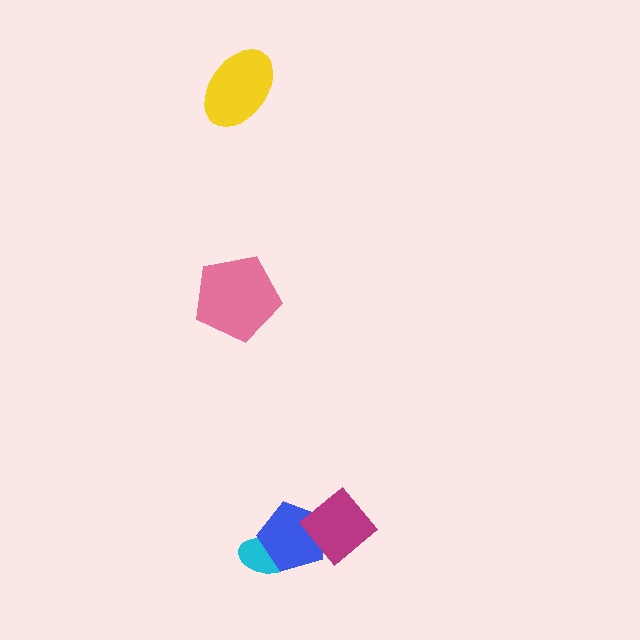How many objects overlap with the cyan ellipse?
1 object overlaps with the cyan ellipse.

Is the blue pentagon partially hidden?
Yes, it is partially covered by another shape.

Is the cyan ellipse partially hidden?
Yes, it is partially covered by another shape.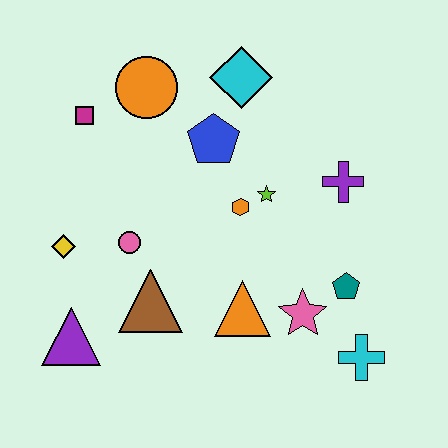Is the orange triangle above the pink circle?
No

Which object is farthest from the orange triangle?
The magenta square is farthest from the orange triangle.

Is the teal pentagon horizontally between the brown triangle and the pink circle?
No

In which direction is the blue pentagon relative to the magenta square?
The blue pentagon is to the right of the magenta square.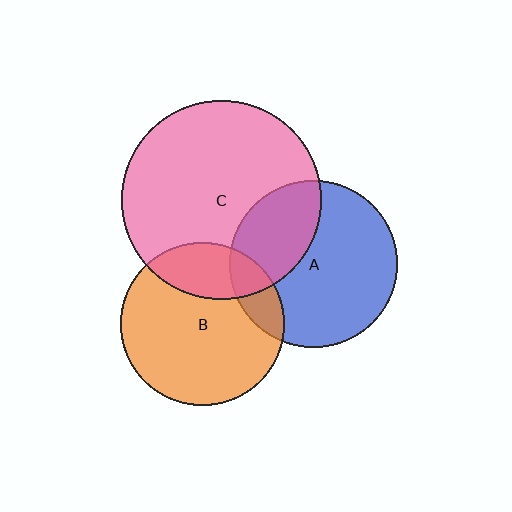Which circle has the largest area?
Circle C (pink).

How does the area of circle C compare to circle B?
Approximately 1.5 times.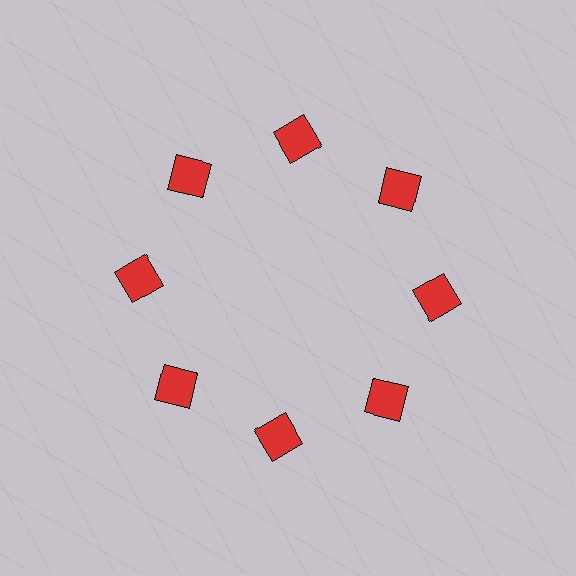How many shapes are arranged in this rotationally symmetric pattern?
There are 8 shapes, arranged in 8 groups of 1.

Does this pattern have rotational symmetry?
Yes, this pattern has 8-fold rotational symmetry. It looks the same after rotating 45 degrees around the center.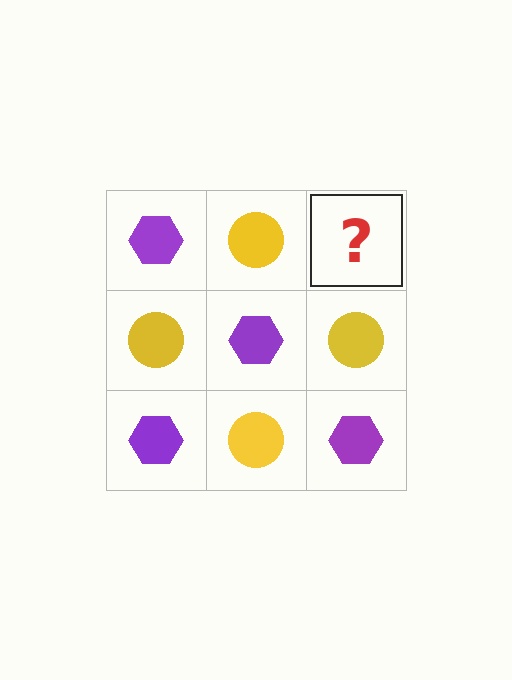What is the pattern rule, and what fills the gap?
The rule is that it alternates purple hexagon and yellow circle in a checkerboard pattern. The gap should be filled with a purple hexagon.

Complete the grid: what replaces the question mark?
The question mark should be replaced with a purple hexagon.